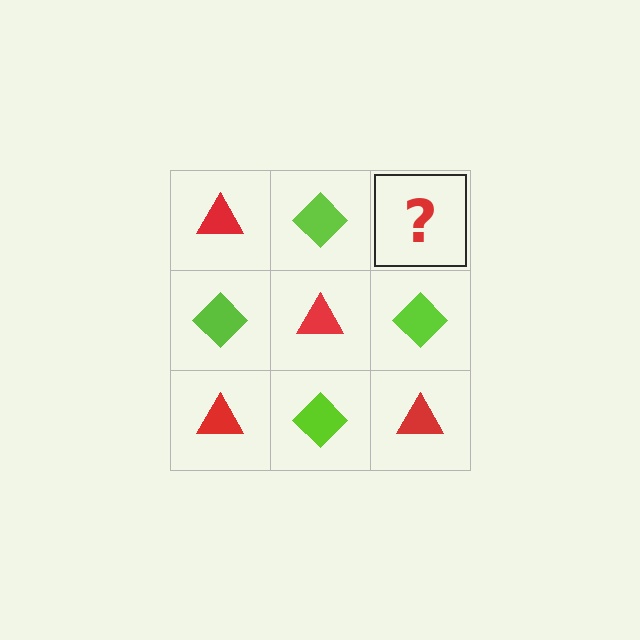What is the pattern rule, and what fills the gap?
The rule is that it alternates red triangle and lime diamond in a checkerboard pattern. The gap should be filled with a red triangle.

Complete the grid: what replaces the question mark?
The question mark should be replaced with a red triangle.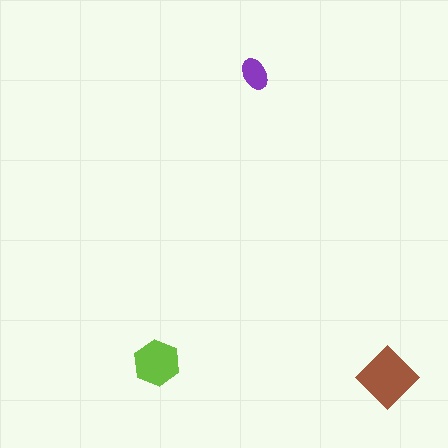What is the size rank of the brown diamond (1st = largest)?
1st.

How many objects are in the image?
There are 3 objects in the image.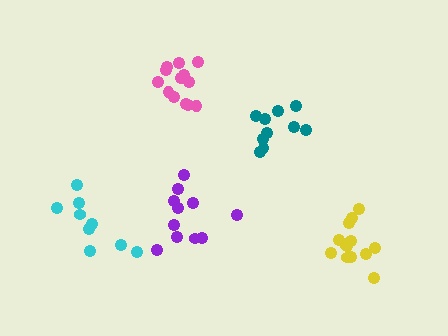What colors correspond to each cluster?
The clusters are colored: yellow, cyan, teal, purple, pink.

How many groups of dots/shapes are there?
There are 5 groups.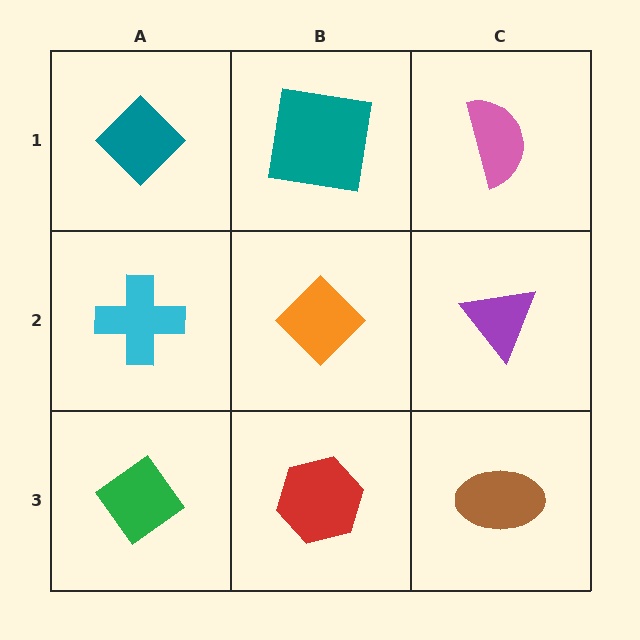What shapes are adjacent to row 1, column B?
An orange diamond (row 2, column B), a teal diamond (row 1, column A), a pink semicircle (row 1, column C).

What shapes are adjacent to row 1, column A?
A cyan cross (row 2, column A), a teal square (row 1, column B).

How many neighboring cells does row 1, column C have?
2.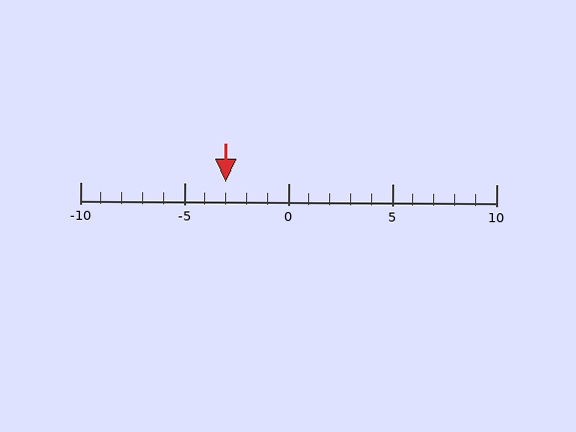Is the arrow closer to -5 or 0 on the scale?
The arrow is closer to -5.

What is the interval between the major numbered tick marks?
The major tick marks are spaced 5 units apart.